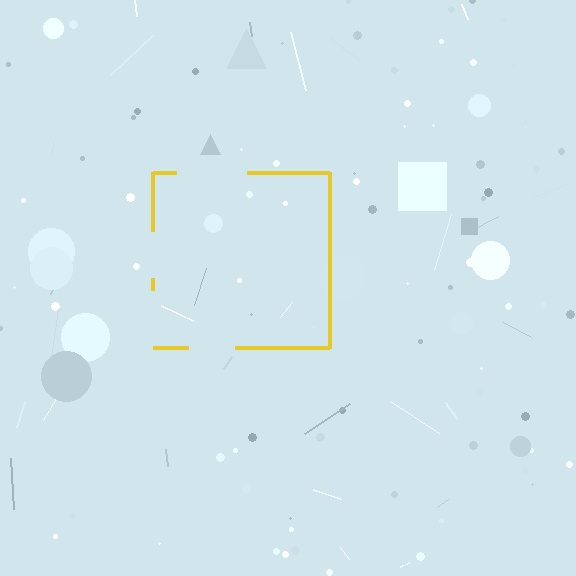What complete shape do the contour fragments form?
The contour fragments form a square.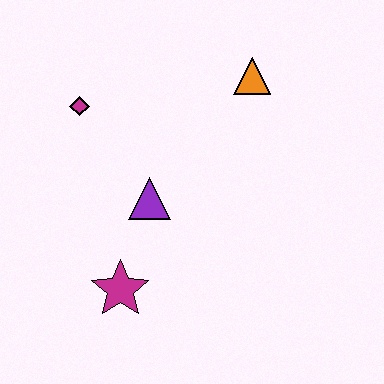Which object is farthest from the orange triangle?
The magenta star is farthest from the orange triangle.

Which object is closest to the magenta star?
The purple triangle is closest to the magenta star.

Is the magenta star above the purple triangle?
No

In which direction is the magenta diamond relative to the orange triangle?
The magenta diamond is to the left of the orange triangle.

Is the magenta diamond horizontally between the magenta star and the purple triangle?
No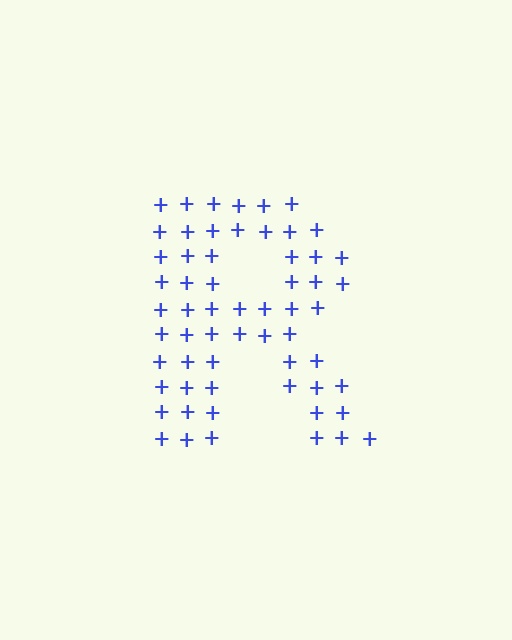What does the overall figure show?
The overall figure shows the letter R.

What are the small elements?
The small elements are plus signs.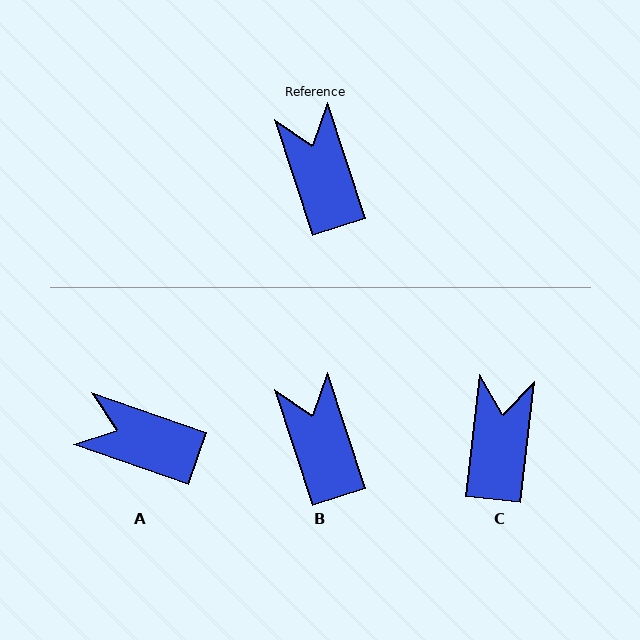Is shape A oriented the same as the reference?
No, it is off by about 53 degrees.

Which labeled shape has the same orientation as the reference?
B.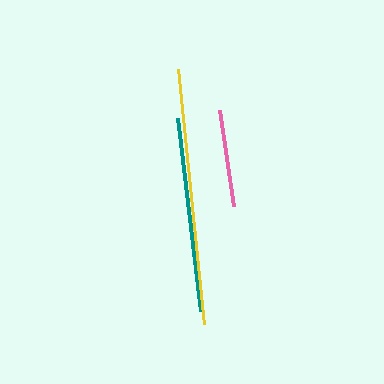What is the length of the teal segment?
The teal segment is approximately 194 pixels long.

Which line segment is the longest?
The yellow line is the longest at approximately 257 pixels.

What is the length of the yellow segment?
The yellow segment is approximately 257 pixels long.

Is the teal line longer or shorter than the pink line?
The teal line is longer than the pink line.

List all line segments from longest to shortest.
From longest to shortest: yellow, teal, pink.